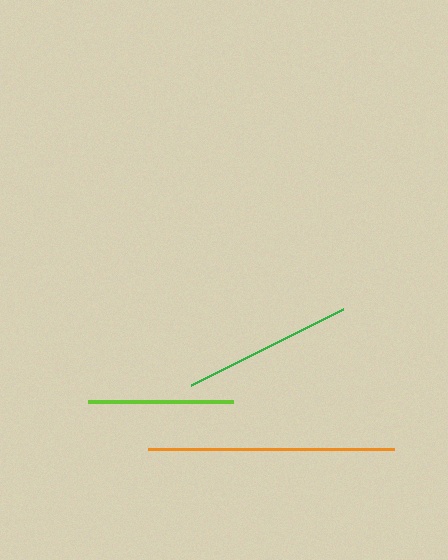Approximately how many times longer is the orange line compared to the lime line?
The orange line is approximately 1.7 times the length of the lime line.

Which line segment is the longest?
The orange line is the longest at approximately 246 pixels.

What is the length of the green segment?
The green segment is approximately 169 pixels long.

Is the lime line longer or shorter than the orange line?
The orange line is longer than the lime line.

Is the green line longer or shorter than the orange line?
The orange line is longer than the green line.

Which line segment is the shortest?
The lime line is the shortest at approximately 146 pixels.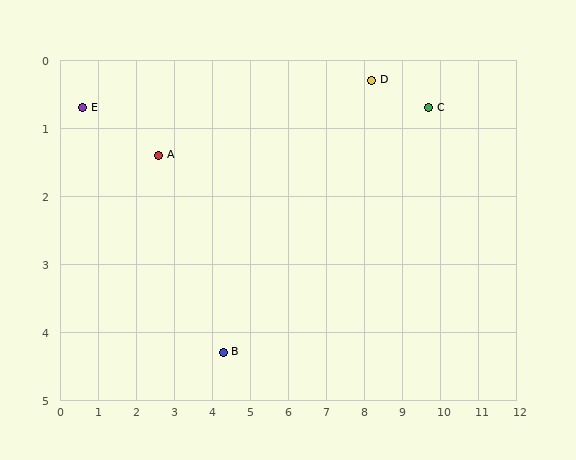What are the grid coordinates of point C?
Point C is at approximately (9.7, 0.7).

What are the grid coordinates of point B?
Point B is at approximately (4.3, 4.3).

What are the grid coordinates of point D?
Point D is at approximately (8.2, 0.3).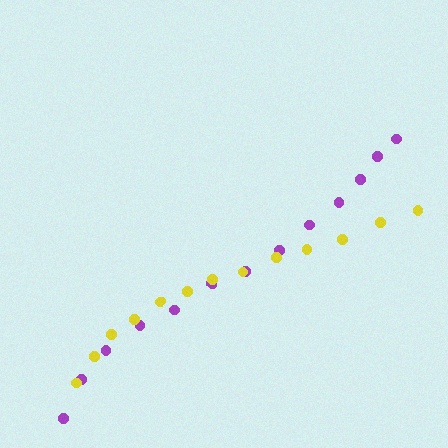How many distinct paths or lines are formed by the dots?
There are 2 distinct paths.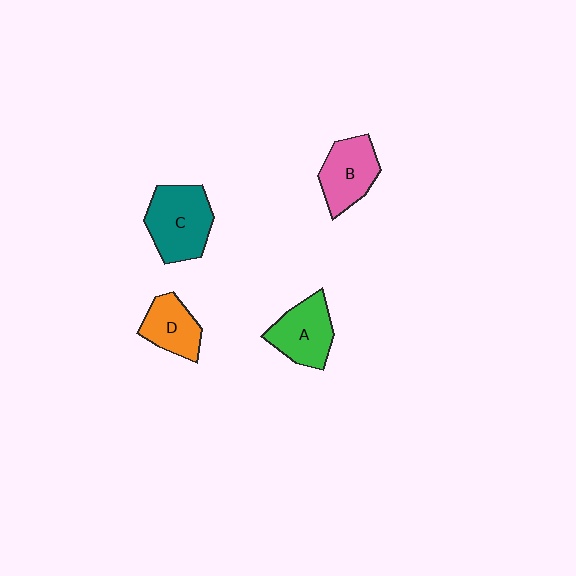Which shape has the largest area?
Shape C (teal).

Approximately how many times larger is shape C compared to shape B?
Approximately 1.2 times.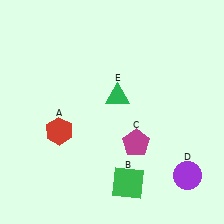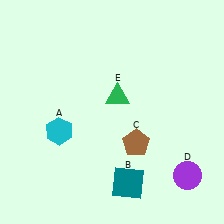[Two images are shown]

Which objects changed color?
A changed from red to cyan. B changed from green to teal. C changed from magenta to brown.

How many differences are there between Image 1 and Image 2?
There are 3 differences between the two images.